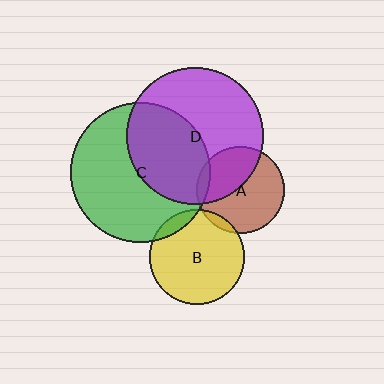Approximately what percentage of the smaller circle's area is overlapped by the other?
Approximately 40%.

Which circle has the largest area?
Circle C (green).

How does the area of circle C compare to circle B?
Approximately 2.2 times.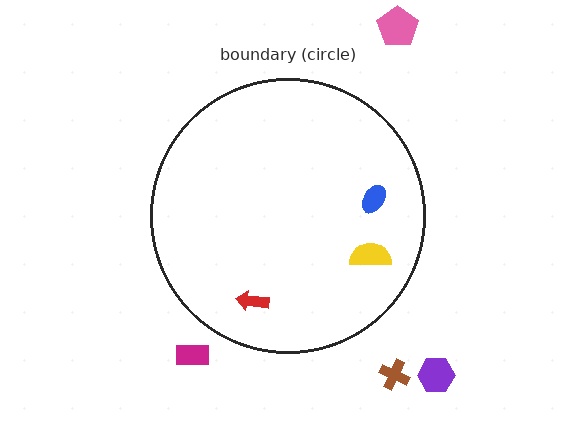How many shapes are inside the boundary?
3 inside, 4 outside.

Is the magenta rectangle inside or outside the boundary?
Outside.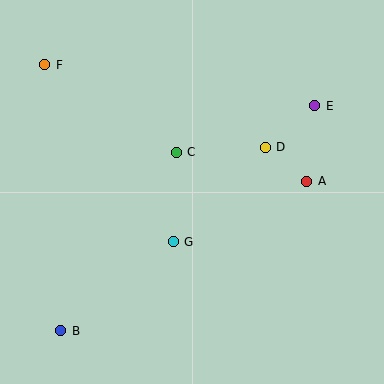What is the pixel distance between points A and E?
The distance between A and E is 76 pixels.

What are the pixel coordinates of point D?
Point D is at (265, 147).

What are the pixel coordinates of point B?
Point B is at (61, 331).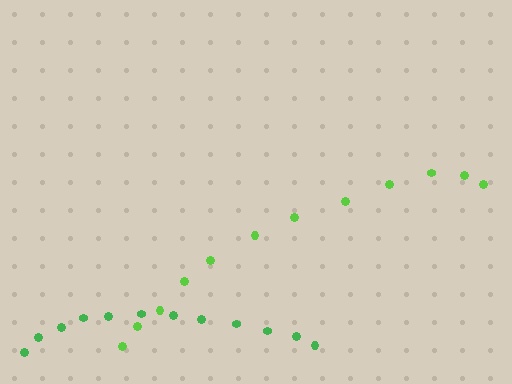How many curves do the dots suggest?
There are 2 distinct paths.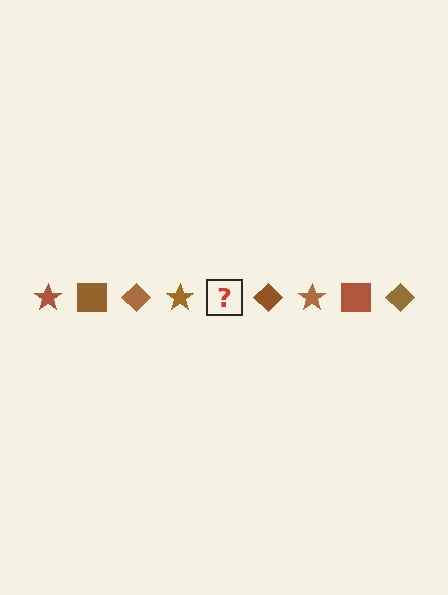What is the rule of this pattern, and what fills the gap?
The rule is that the pattern cycles through star, square, diamond shapes in brown. The gap should be filled with a brown square.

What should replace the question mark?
The question mark should be replaced with a brown square.